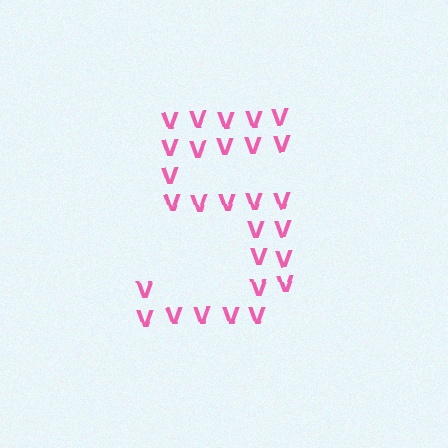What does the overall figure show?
The overall figure shows the digit 5.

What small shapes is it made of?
It is made of small letter V's.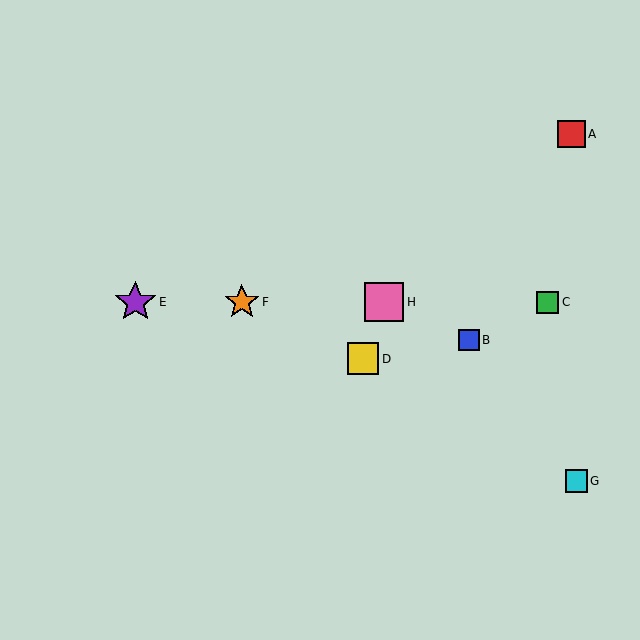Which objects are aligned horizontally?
Objects C, E, F, H are aligned horizontally.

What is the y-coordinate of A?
Object A is at y≈134.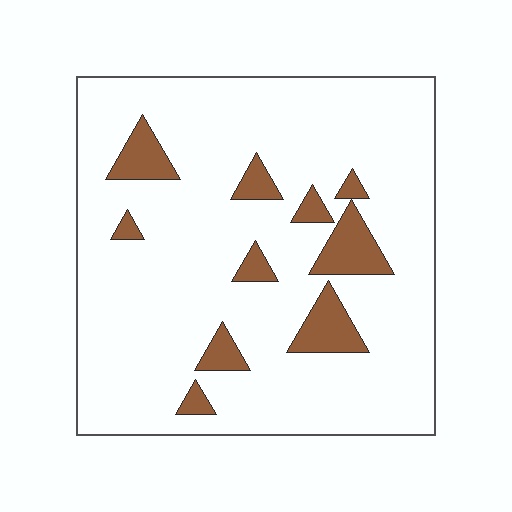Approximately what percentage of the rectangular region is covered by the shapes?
Approximately 10%.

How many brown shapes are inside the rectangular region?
10.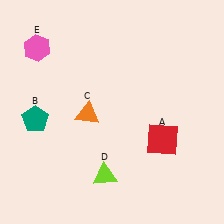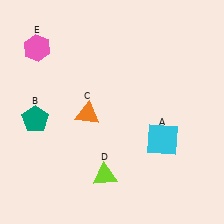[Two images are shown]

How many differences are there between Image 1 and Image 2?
There is 1 difference between the two images.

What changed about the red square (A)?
In Image 1, A is red. In Image 2, it changed to cyan.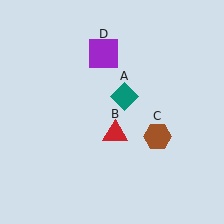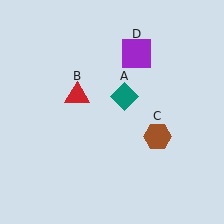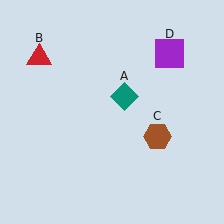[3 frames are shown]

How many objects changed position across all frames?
2 objects changed position: red triangle (object B), purple square (object D).